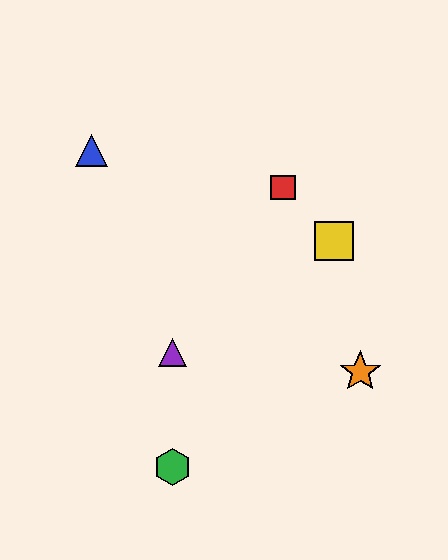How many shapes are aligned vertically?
2 shapes (the green hexagon, the purple triangle) are aligned vertically.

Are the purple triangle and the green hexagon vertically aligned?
Yes, both are at x≈172.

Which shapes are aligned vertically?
The green hexagon, the purple triangle are aligned vertically.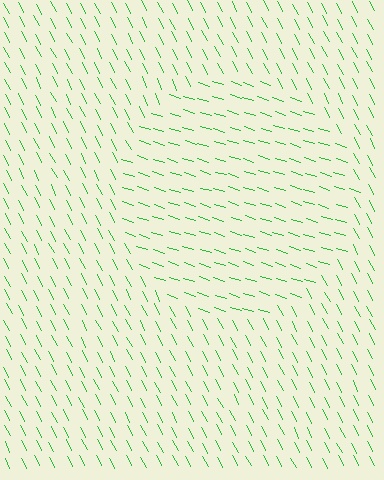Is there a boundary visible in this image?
Yes, there is a texture boundary formed by a change in line orientation.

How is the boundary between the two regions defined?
The boundary is defined purely by a change in line orientation (approximately 45 degrees difference). All lines are the same color and thickness.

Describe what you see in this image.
The image is filled with small green line segments. A circle region in the image has lines oriented differently from the surrounding lines, creating a visible texture boundary.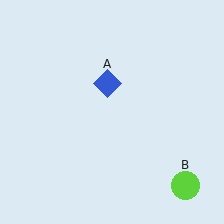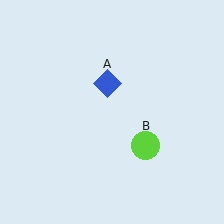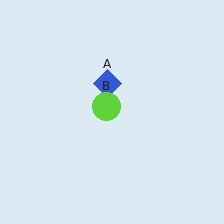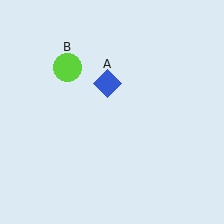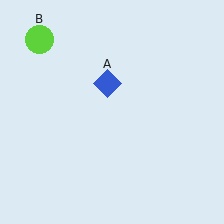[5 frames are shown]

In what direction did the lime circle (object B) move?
The lime circle (object B) moved up and to the left.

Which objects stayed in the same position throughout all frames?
Blue diamond (object A) remained stationary.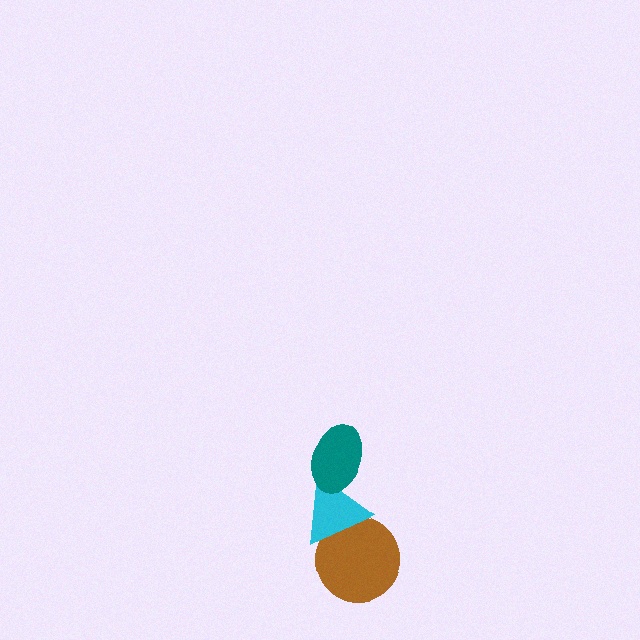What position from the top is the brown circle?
The brown circle is 3rd from the top.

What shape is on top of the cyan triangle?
The teal ellipse is on top of the cyan triangle.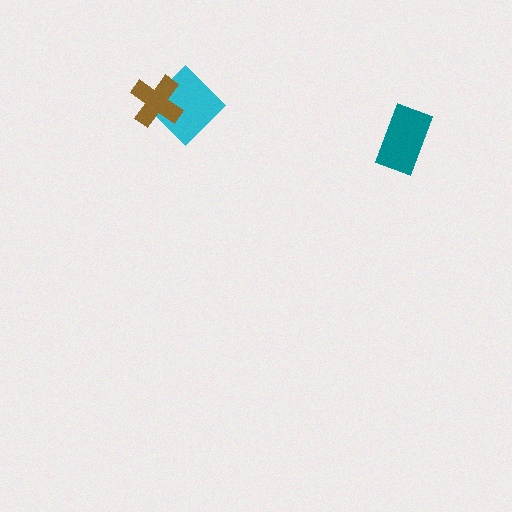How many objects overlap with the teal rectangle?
0 objects overlap with the teal rectangle.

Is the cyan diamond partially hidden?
Yes, it is partially covered by another shape.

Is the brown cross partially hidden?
No, no other shape covers it.